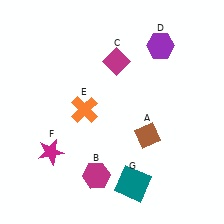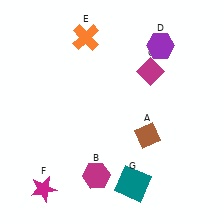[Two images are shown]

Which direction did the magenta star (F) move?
The magenta star (F) moved down.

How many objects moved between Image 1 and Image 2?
3 objects moved between the two images.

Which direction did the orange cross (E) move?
The orange cross (E) moved up.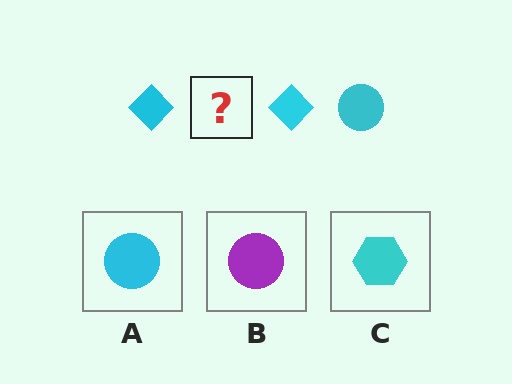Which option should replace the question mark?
Option A.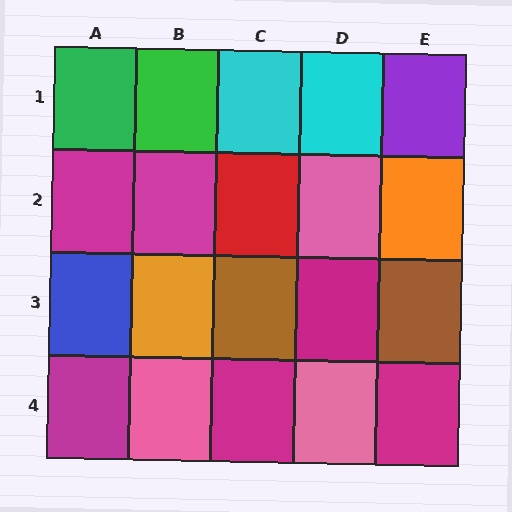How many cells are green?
2 cells are green.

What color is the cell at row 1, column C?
Cyan.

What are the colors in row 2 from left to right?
Magenta, magenta, red, pink, orange.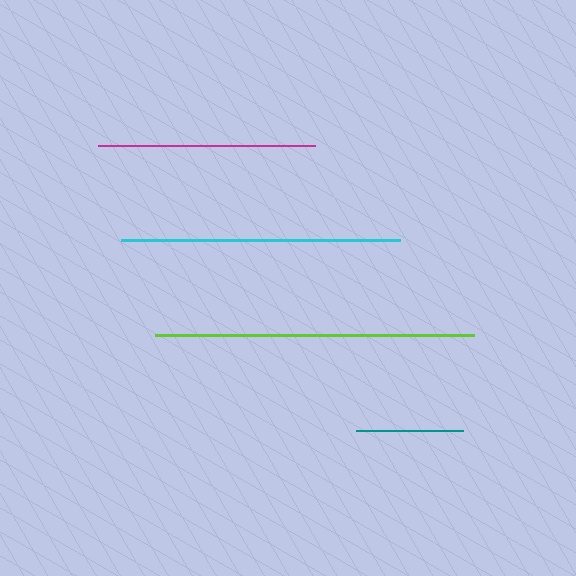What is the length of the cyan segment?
The cyan segment is approximately 279 pixels long.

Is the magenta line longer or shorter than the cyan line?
The cyan line is longer than the magenta line.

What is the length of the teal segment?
The teal segment is approximately 107 pixels long.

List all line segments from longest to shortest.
From longest to shortest: lime, cyan, magenta, teal.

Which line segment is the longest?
The lime line is the longest at approximately 319 pixels.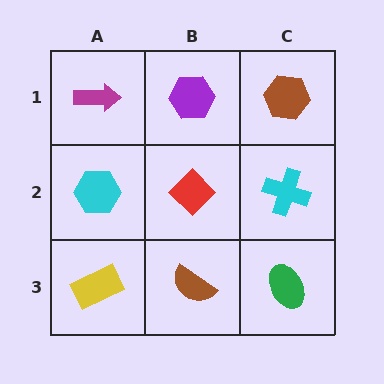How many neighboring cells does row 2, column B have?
4.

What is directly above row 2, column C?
A brown hexagon.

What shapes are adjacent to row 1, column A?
A cyan hexagon (row 2, column A), a purple hexagon (row 1, column B).